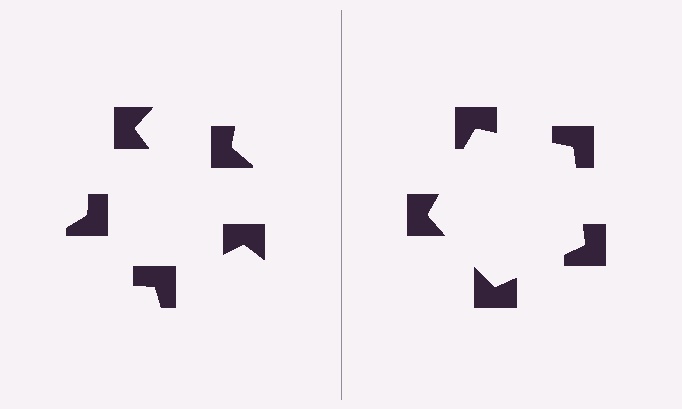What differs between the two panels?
The notched squares are positioned identically on both sides; only the wedge orientations differ. On the right they align to a pentagon; on the left they are misaligned.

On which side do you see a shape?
An illusory pentagon appears on the right side. On the left side the wedge cuts are rotated, so no coherent shape forms.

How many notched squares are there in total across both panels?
10 — 5 on each side.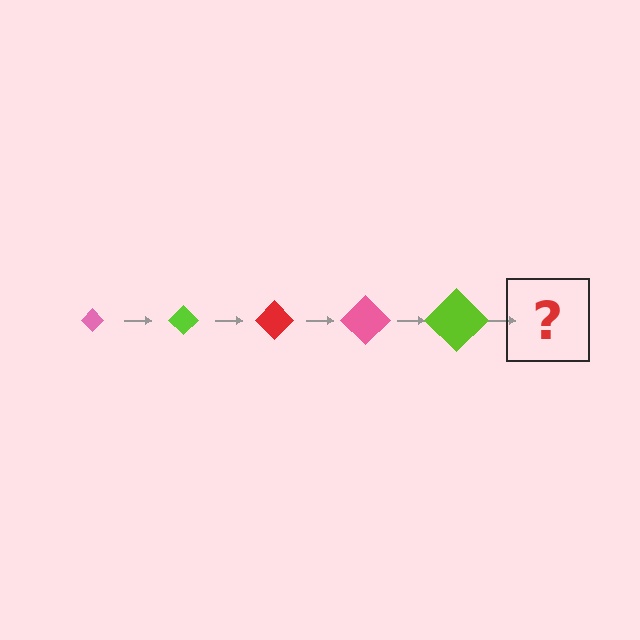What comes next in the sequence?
The next element should be a red diamond, larger than the previous one.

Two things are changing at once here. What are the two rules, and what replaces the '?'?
The two rules are that the diamond grows larger each step and the color cycles through pink, lime, and red. The '?' should be a red diamond, larger than the previous one.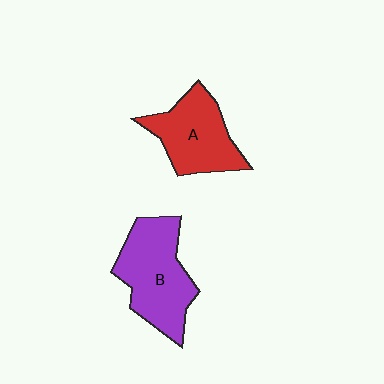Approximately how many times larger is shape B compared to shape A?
Approximately 1.2 times.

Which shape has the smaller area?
Shape A (red).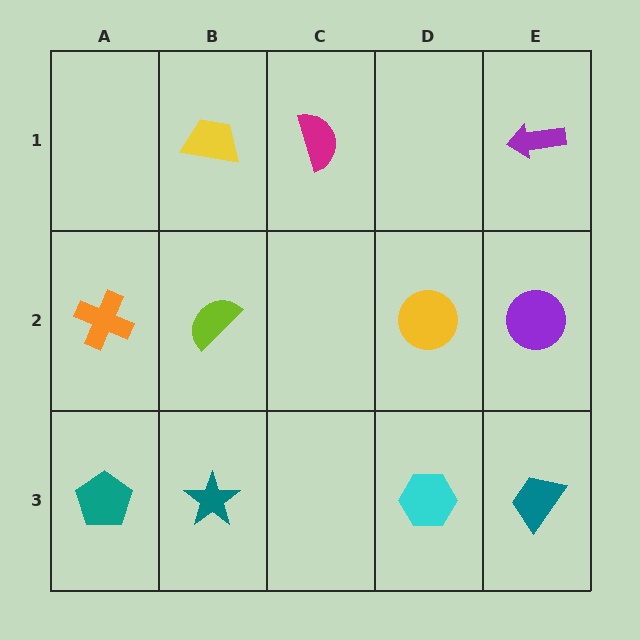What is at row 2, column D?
A yellow circle.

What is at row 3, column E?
A teal trapezoid.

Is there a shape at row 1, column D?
No, that cell is empty.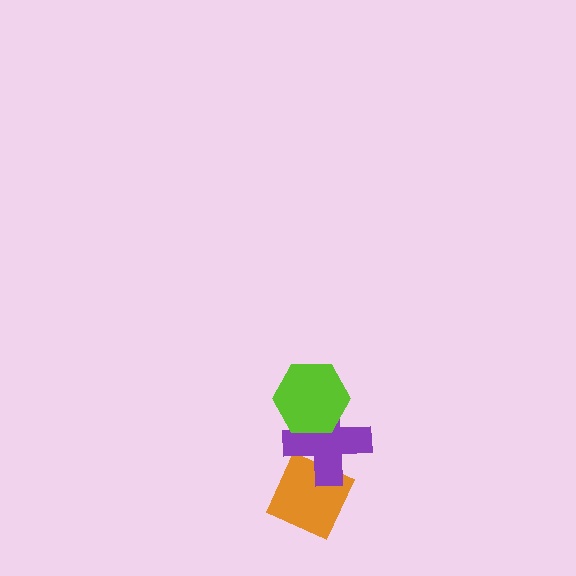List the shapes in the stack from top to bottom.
From top to bottom: the lime hexagon, the purple cross, the orange diamond.